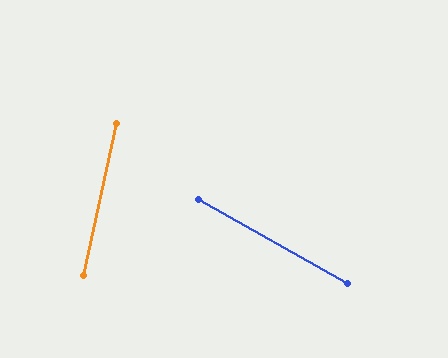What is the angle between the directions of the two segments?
Approximately 73 degrees.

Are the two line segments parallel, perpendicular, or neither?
Neither parallel nor perpendicular — they differ by about 73°.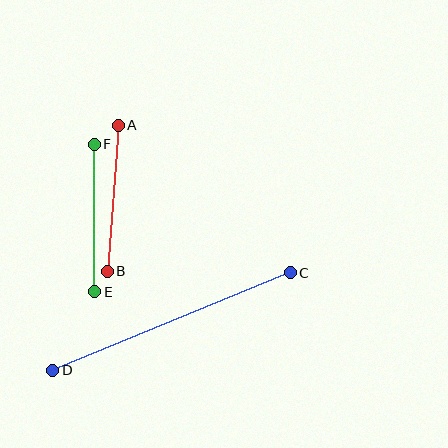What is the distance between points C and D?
The distance is approximately 257 pixels.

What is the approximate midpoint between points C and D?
The midpoint is at approximately (171, 322) pixels.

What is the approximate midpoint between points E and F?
The midpoint is at approximately (94, 218) pixels.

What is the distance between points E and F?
The distance is approximately 148 pixels.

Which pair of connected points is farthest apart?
Points C and D are farthest apart.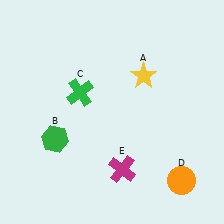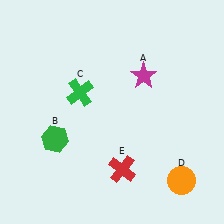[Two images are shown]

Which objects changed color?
A changed from yellow to magenta. E changed from magenta to red.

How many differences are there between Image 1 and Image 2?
There are 2 differences between the two images.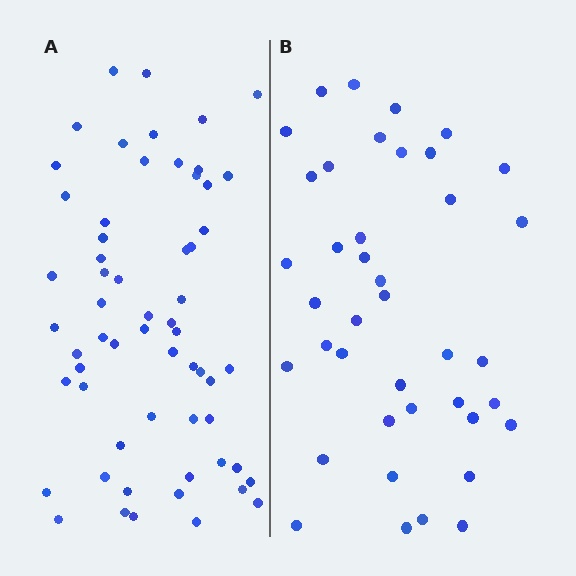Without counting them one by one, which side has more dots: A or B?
Region A (the left region) has more dots.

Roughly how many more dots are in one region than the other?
Region A has approximately 20 more dots than region B.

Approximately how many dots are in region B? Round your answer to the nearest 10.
About 40 dots.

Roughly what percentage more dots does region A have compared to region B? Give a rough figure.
About 50% more.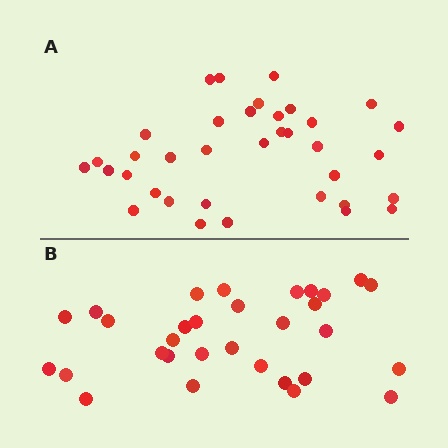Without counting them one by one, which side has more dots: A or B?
Region A (the top region) has more dots.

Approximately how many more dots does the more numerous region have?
Region A has about 5 more dots than region B.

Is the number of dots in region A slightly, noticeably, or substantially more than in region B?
Region A has only slightly more — the two regions are fairly close. The ratio is roughly 1.2 to 1.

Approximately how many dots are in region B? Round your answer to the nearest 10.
About 30 dots. (The exact count is 31, which rounds to 30.)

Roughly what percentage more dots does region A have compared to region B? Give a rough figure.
About 15% more.